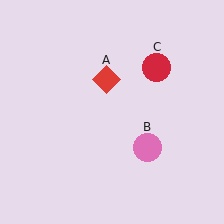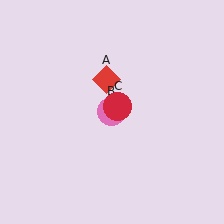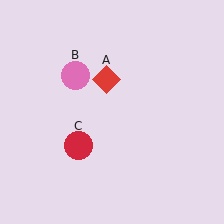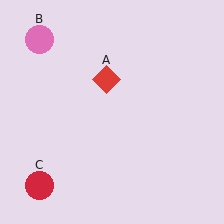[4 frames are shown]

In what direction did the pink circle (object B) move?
The pink circle (object B) moved up and to the left.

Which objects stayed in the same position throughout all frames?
Red diamond (object A) remained stationary.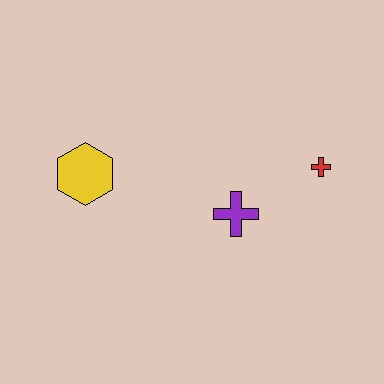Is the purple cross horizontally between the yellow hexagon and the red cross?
Yes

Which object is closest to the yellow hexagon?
The purple cross is closest to the yellow hexagon.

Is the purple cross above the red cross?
No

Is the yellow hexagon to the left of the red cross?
Yes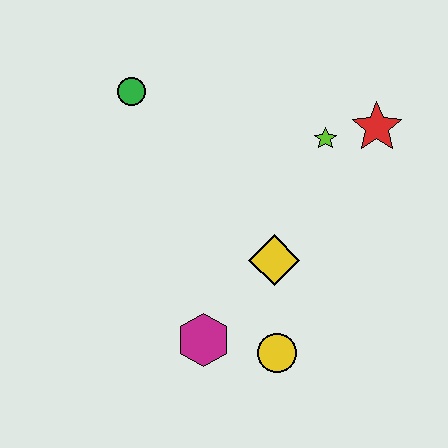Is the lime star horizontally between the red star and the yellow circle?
Yes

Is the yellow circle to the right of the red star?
No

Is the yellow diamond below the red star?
Yes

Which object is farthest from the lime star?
The magenta hexagon is farthest from the lime star.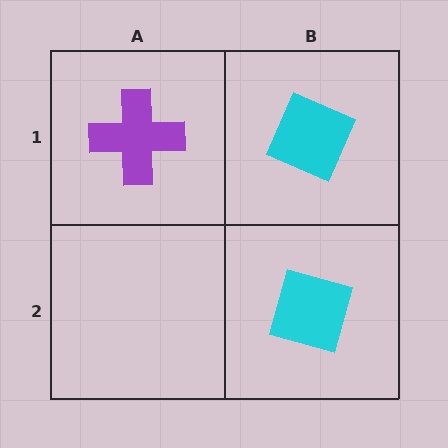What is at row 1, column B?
A cyan diamond.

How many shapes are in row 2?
1 shape.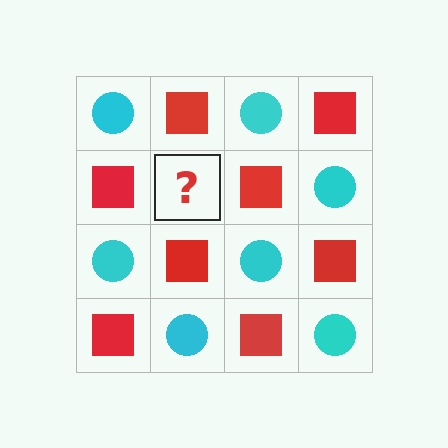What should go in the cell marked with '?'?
The missing cell should contain a cyan circle.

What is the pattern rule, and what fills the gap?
The rule is that it alternates cyan circle and red square in a checkerboard pattern. The gap should be filled with a cyan circle.